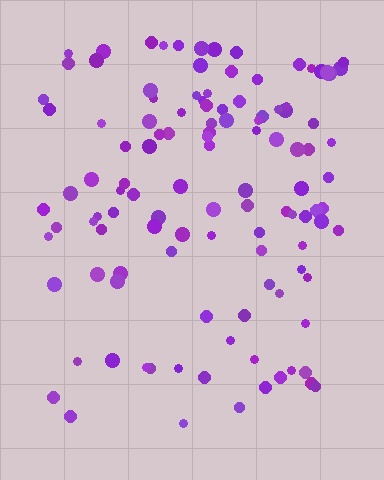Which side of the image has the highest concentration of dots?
The top.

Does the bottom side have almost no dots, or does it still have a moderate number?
Still a moderate number, just noticeably fewer than the top.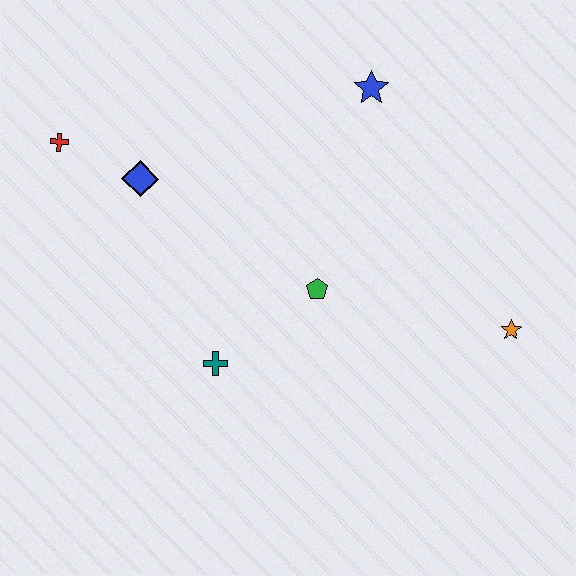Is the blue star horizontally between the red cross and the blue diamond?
No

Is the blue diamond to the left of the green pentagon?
Yes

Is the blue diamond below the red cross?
Yes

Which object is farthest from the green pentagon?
The red cross is farthest from the green pentagon.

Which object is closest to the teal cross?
The green pentagon is closest to the teal cross.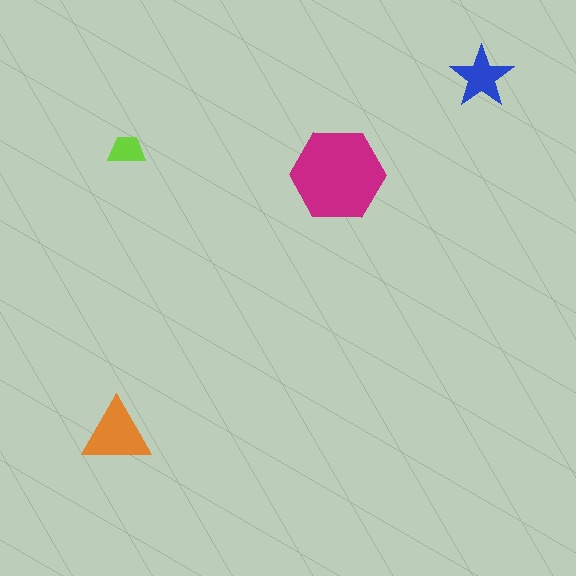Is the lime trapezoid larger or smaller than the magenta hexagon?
Smaller.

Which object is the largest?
The magenta hexagon.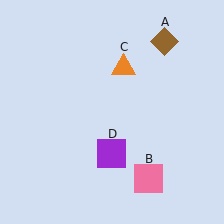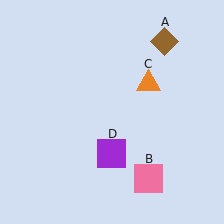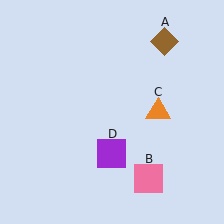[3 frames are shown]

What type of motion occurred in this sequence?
The orange triangle (object C) rotated clockwise around the center of the scene.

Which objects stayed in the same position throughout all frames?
Brown diamond (object A) and pink square (object B) and purple square (object D) remained stationary.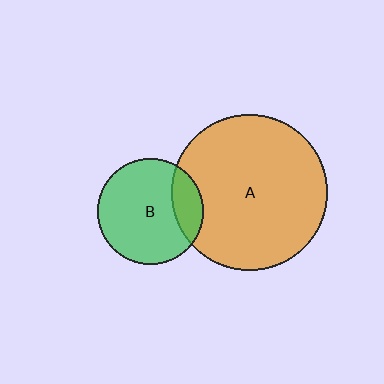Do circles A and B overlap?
Yes.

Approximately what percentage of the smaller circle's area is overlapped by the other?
Approximately 20%.